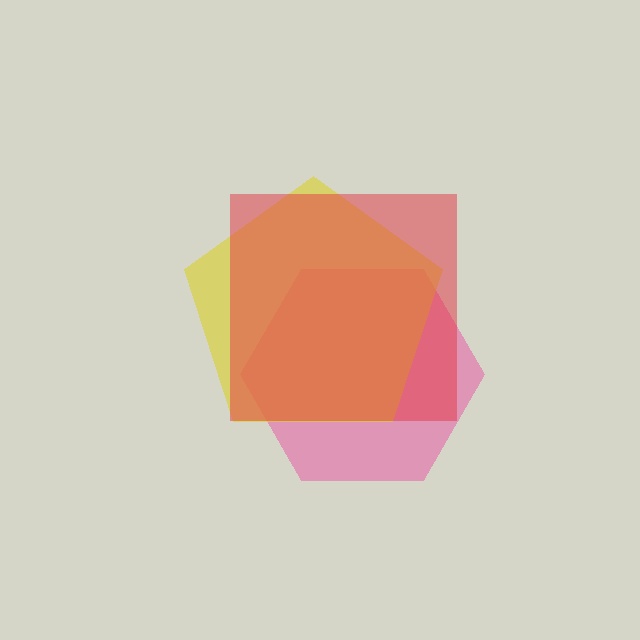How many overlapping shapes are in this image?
There are 3 overlapping shapes in the image.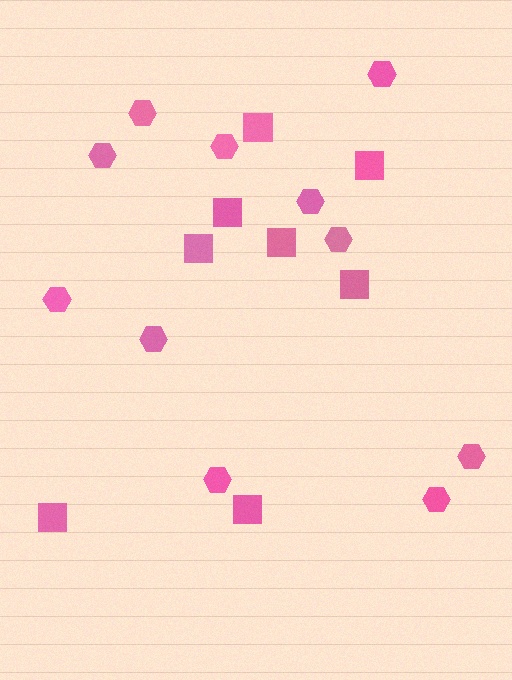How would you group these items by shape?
There are 2 groups: one group of hexagons (11) and one group of squares (8).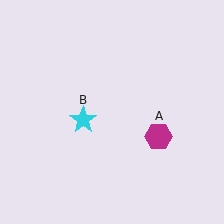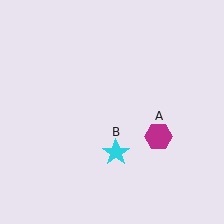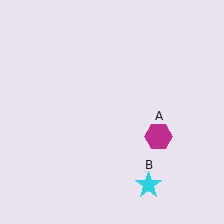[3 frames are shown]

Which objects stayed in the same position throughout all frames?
Magenta hexagon (object A) remained stationary.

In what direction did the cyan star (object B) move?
The cyan star (object B) moved down and to the right.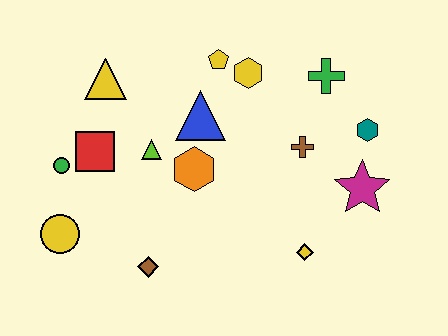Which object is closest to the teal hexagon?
The magenta star is closest to the teal hexagon.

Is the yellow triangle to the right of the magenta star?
No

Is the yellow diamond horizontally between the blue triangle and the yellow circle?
No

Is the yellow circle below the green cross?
Yes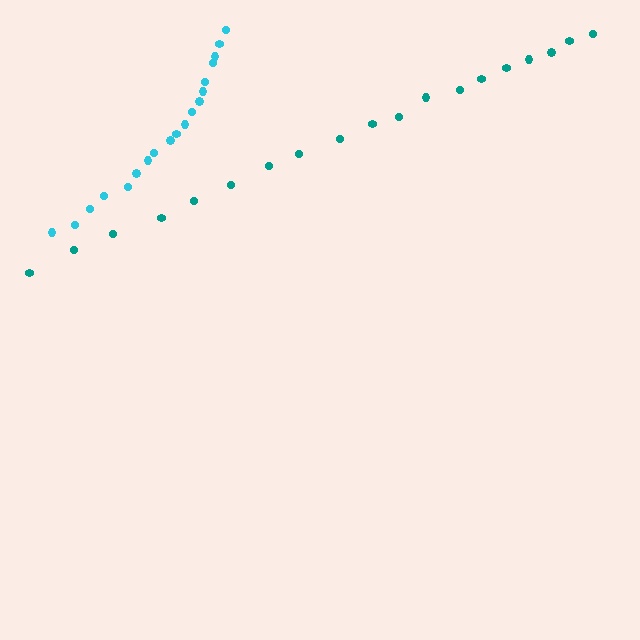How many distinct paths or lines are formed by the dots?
There are 2 distinct paths.